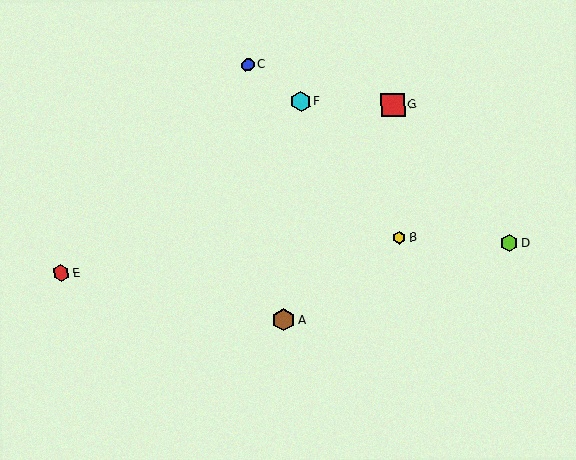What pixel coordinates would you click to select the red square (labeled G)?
Click at (393, 105) to select the red square G.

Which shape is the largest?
The red square (labeled G) is the largest.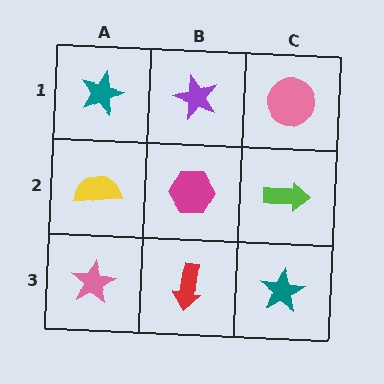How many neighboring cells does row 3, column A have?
2.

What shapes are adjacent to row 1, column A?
A yellow semicircle (row 2, column A), a purple star (row 1, column B).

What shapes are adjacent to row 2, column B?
A purple star (row 1, column B), a red arrow (row 3, column B), a yellow semicircle (row 2, column A), a lime arrow (row 2, column C).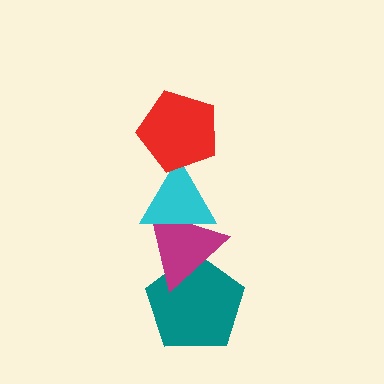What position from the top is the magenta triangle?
The magenta triangle is 3rd from the top.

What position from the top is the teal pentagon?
The teal pentagon is 4th from the top.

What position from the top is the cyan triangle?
The cyan triangle is 2nd from the top.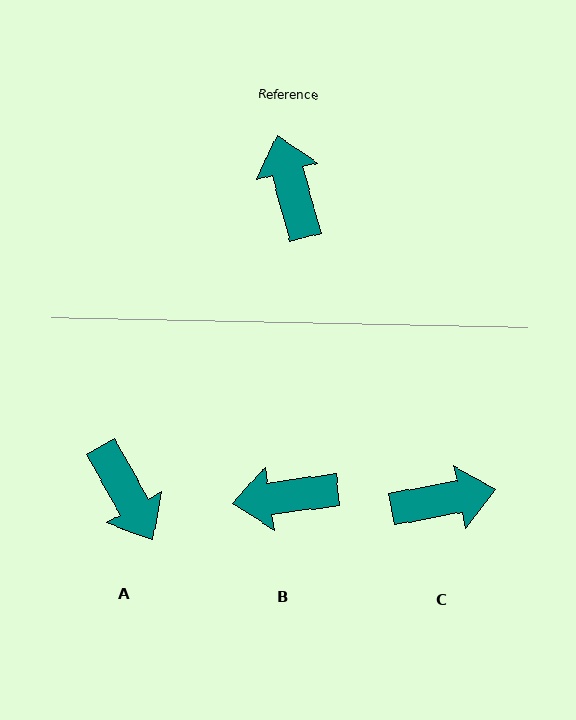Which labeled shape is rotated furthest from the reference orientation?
A, about 166 degrees away.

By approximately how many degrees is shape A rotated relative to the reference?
Approximately 166 degrees clockwise.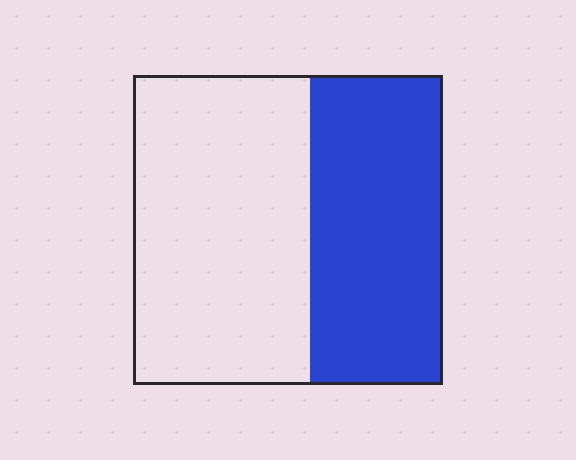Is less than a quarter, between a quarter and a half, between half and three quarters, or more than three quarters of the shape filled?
Between a quarter and a half.